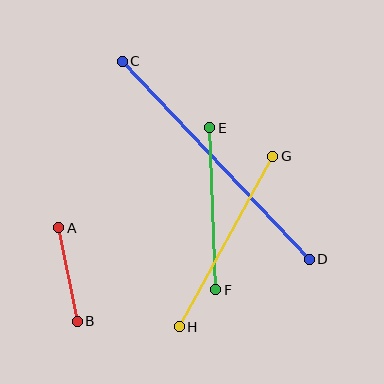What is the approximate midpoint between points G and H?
The midpoint is at approximately (226, 241) pixels.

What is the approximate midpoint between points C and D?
The midpoint is at approximately (216, 160) pixels.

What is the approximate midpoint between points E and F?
The midpoint is at approximately (213, 209) pixels.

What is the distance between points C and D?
The distance is approximately 273 pixels.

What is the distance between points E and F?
The distance is approximately 162 pixels.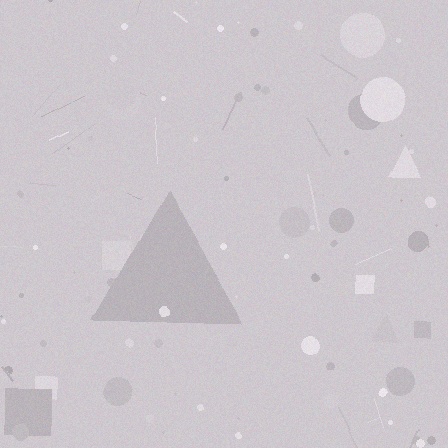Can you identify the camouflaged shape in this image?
The camouflaged shape is a triangle.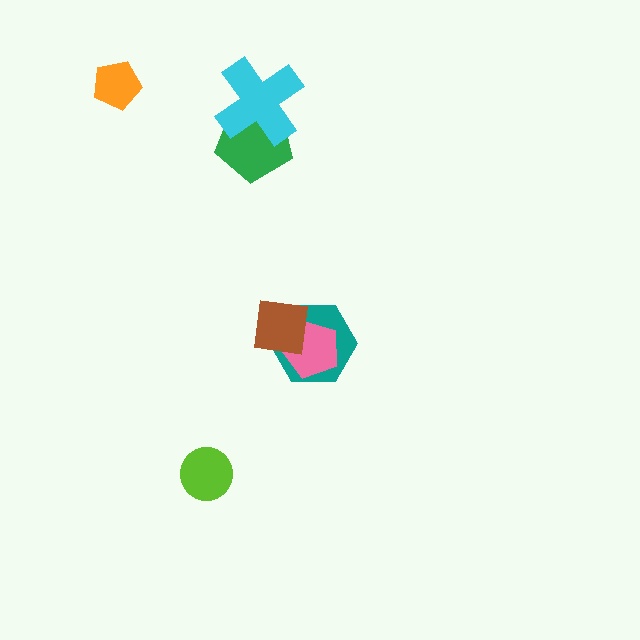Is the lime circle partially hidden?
No, no other shape covers it.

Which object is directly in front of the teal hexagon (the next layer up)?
The pink pentagon is directly in front of the teal hexagon.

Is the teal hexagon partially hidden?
Yes, it is partially covered by another shape.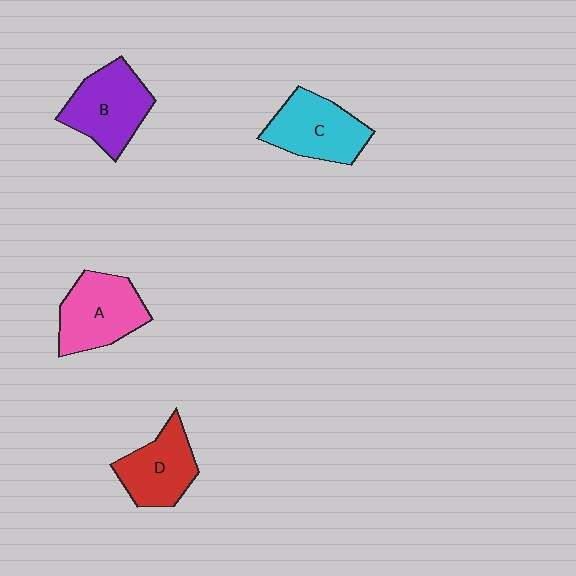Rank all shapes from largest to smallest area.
From largest to smallest: A (pink), B (purple), C (cyan), D (red).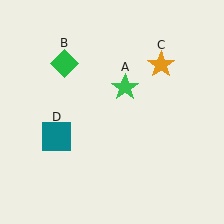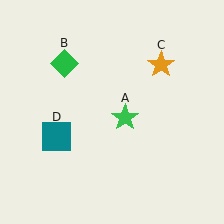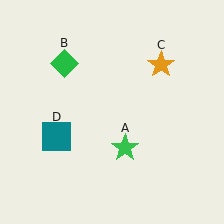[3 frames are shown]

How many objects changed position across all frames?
1 object changed position: green star (object A).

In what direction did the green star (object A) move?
The green star (object A) moved down.